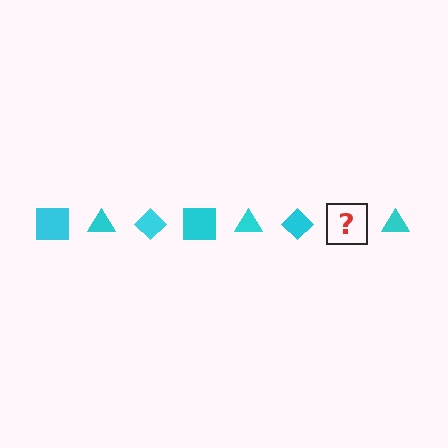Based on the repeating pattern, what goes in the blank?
The blank should be a cyan square.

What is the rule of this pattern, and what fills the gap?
The rule is that the pattern cycles through square, triangle, diamond shapes in cyan. The gap should be filled with a cyan square.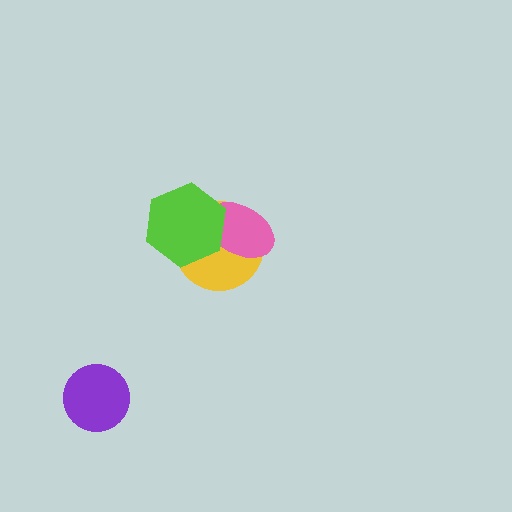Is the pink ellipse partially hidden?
Yes, it is partially covered by another shape.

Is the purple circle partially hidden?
No, no other shape covers it.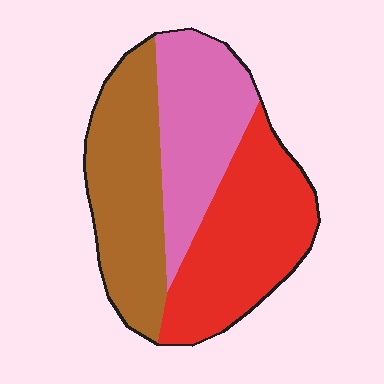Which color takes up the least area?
Pink, at roughly 30%.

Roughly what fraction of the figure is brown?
Brown takes up between a quarter and a half of the figure.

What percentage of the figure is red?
Red covers roughly 35% of the figure.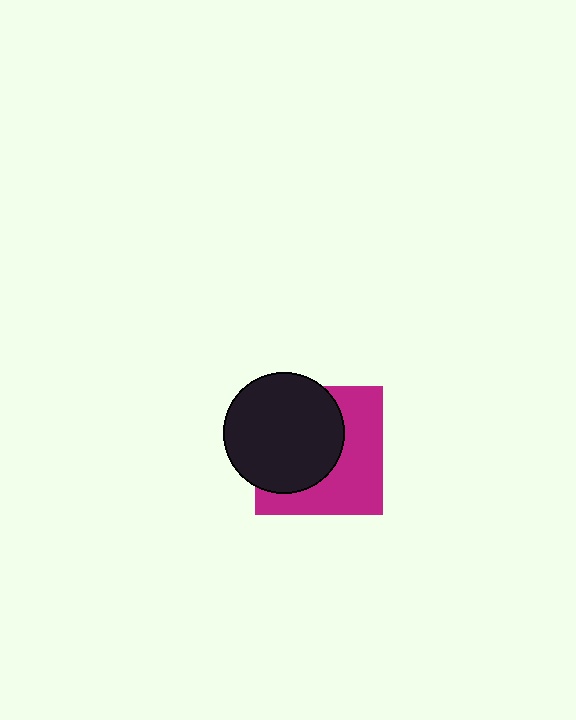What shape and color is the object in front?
The object in front is a black circle.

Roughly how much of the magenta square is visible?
About half of it is visible (roughly 49%).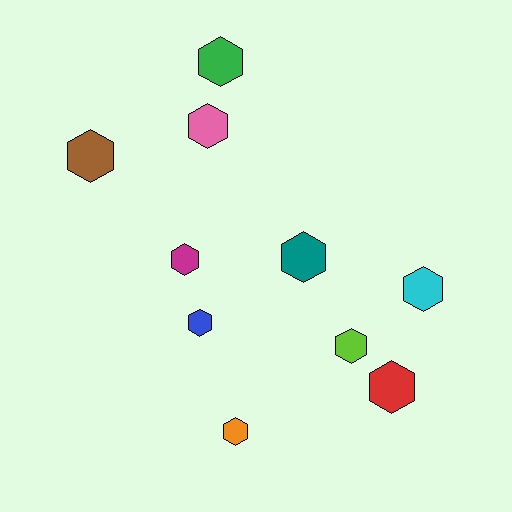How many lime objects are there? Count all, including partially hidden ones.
There is 1 lime object.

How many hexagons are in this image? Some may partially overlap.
There are 10 hexagons.